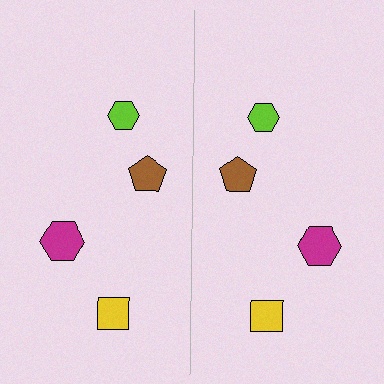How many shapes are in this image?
There are 8 shapes in this image.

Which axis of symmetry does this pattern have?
The pattern has a vertical axis of symmetry running through the center of the image.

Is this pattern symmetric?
Yes, this pattern has bilateral (reflection) symmetry.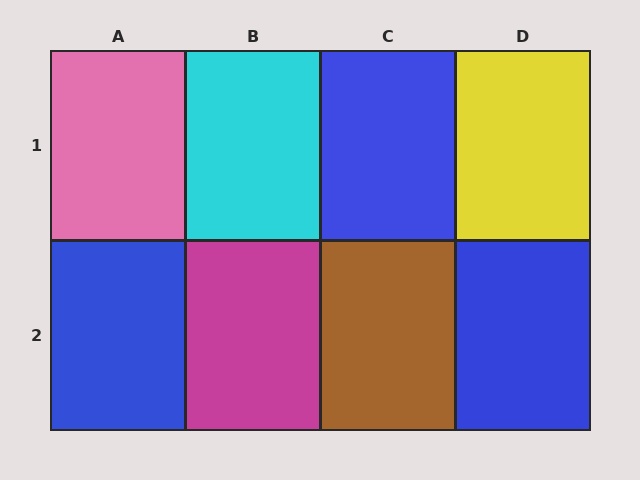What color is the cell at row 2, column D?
Blue.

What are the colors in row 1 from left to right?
Pink, cyan, blue, yellow.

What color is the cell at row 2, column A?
Blue.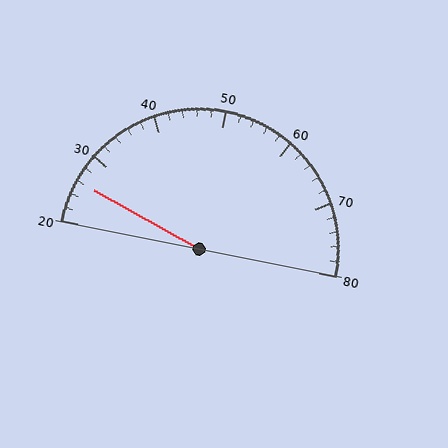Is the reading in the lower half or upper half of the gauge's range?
The reading is in the lower half of the range (20 to 80).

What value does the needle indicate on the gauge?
The needle indicates approximately 26.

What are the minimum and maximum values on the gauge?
The gauge ranges from 20 to 80.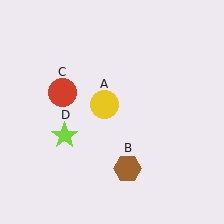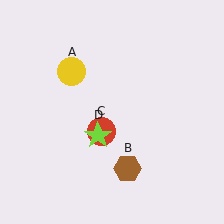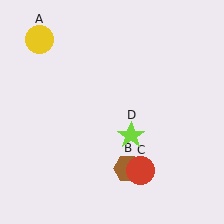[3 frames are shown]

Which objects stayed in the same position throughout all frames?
Brown hexagon (object B) remained stationary.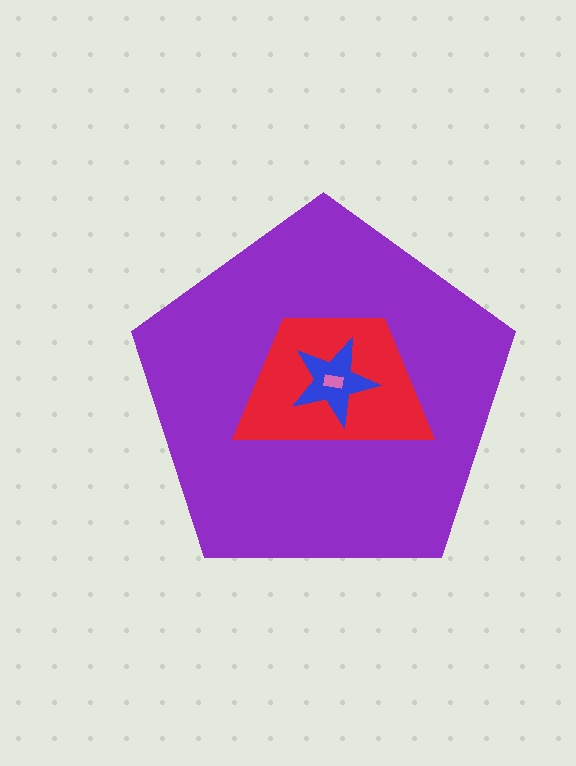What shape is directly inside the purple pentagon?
The red trapezoid.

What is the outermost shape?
The purple pentagon.